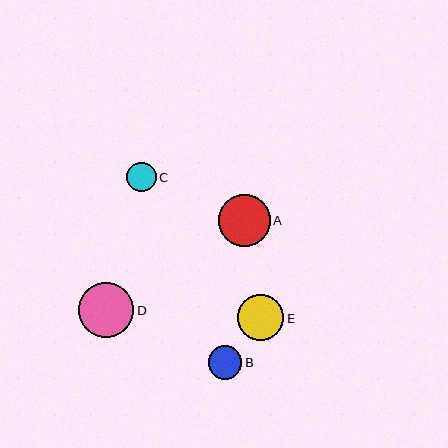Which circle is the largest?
Circle D is the largest with a size of approximately 56 pixels.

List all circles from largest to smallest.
From largest to smallest: D, A, E, B, C.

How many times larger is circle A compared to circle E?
Circle A is approximately 1.1 times the size of circle E.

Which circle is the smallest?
Circle C is the smallest with a size of approximately 29 pixels.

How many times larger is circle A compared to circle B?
Circle A is approximately 1.6 times the size of circle B.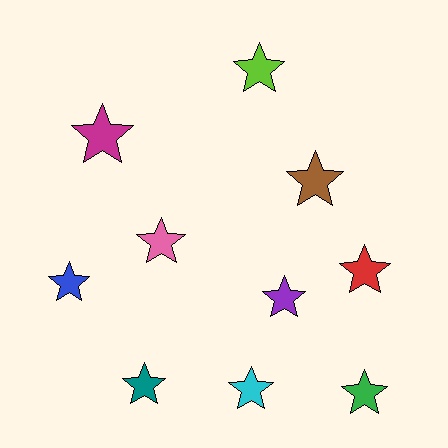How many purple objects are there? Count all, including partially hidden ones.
There is 1 purple object.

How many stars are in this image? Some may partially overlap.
There are 10 stars.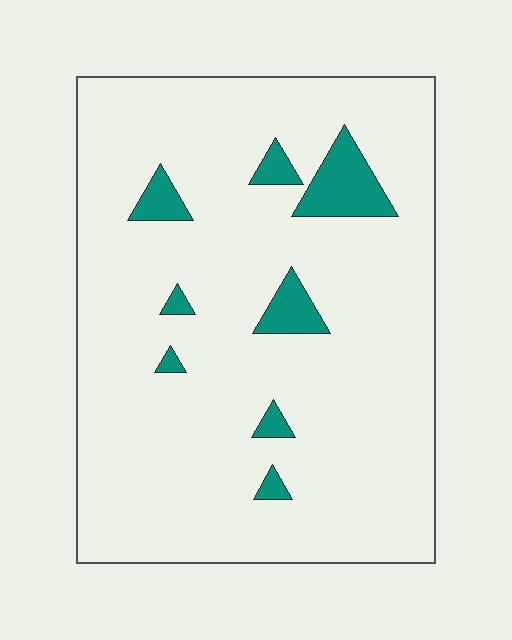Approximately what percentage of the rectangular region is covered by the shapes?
Approximately 10%.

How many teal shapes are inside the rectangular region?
8.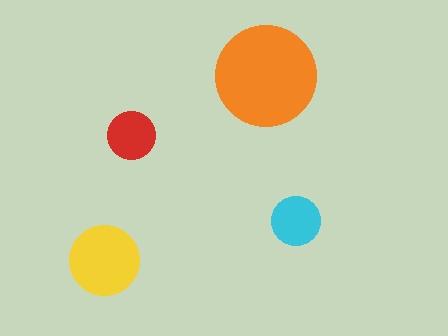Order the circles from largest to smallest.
the orange one, the yellow one, the cyan one, the red one.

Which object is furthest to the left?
The yellow circle is leftmost.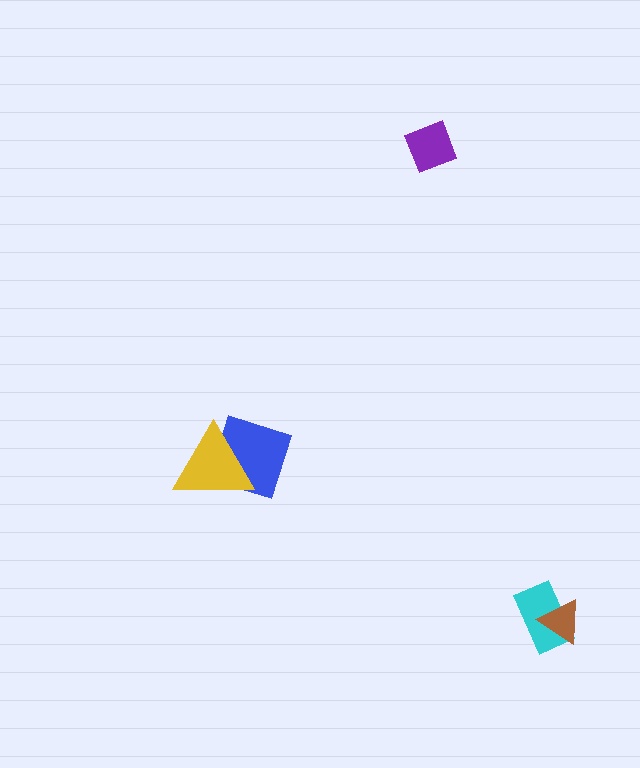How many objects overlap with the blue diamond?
1 object overlaps with the blue diamond.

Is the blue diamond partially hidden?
Yes, it is partially covered by another shape.